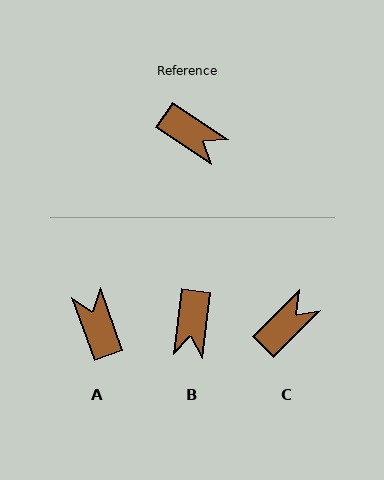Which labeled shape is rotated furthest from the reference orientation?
A, about 144 degrees away.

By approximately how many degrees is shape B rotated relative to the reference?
Approximately 63 degrees clockwise.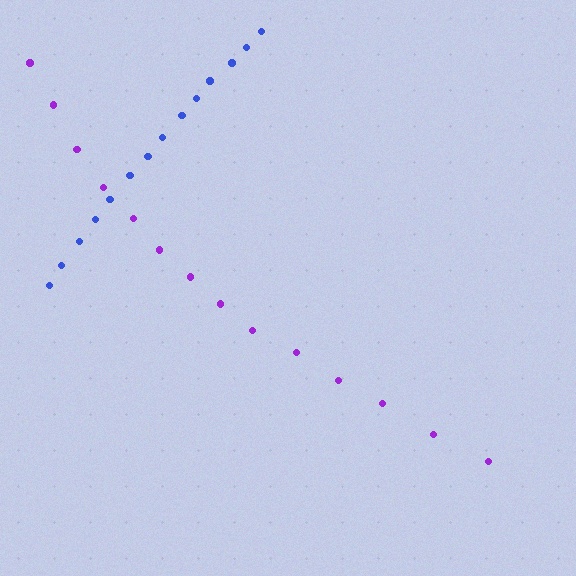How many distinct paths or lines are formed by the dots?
There are 2 distinct paths.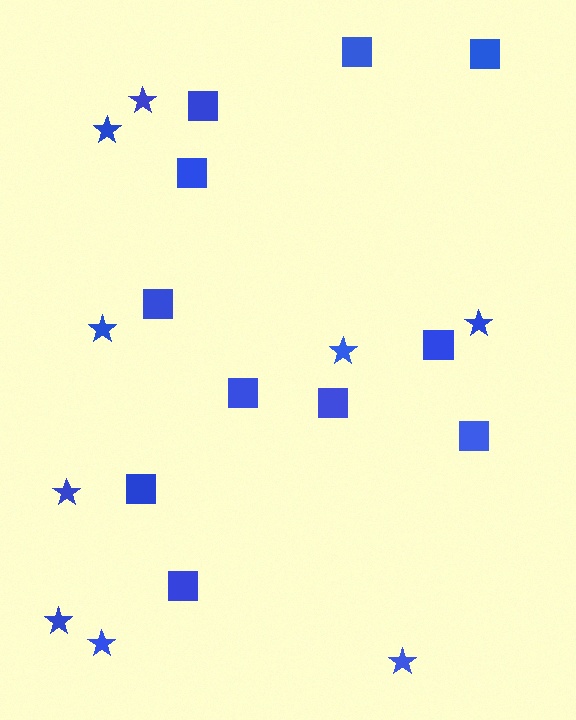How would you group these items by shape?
There are 2 groups: one group of squares (11) and one group of stars (9).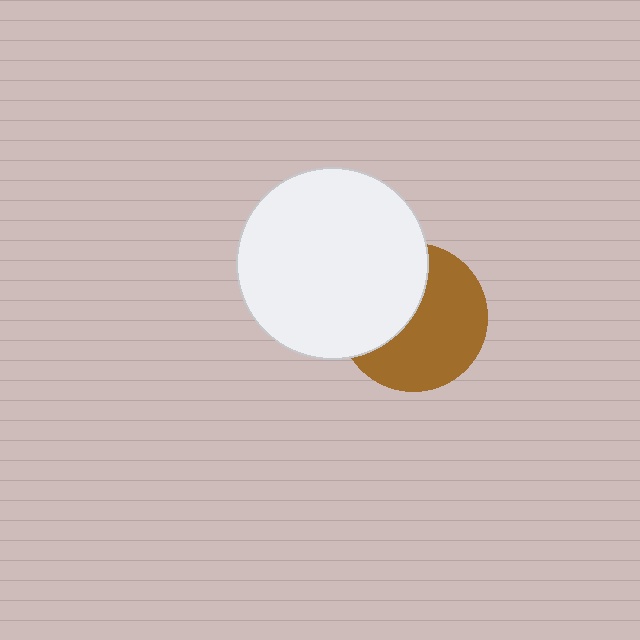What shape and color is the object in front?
The object in front is a white circle.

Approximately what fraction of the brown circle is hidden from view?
Roughly 41% of the brown circle is hidden behind the white circle.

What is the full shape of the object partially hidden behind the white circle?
The partially hidden object is a brown circle.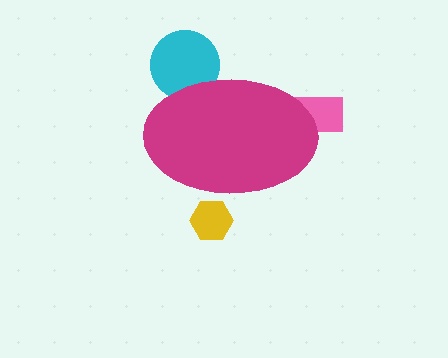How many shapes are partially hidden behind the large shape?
3 shapes are partially hidden.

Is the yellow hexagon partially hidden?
Yes, the yellow hexagon is partially hidden behind the magenta ellipse.